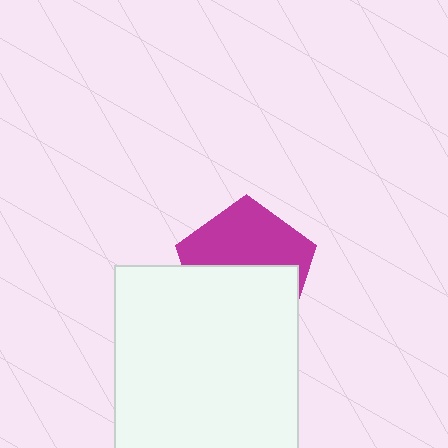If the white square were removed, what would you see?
You would see the complete magenta pentagon.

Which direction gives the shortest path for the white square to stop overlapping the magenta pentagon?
Moving down gives the shortest separation.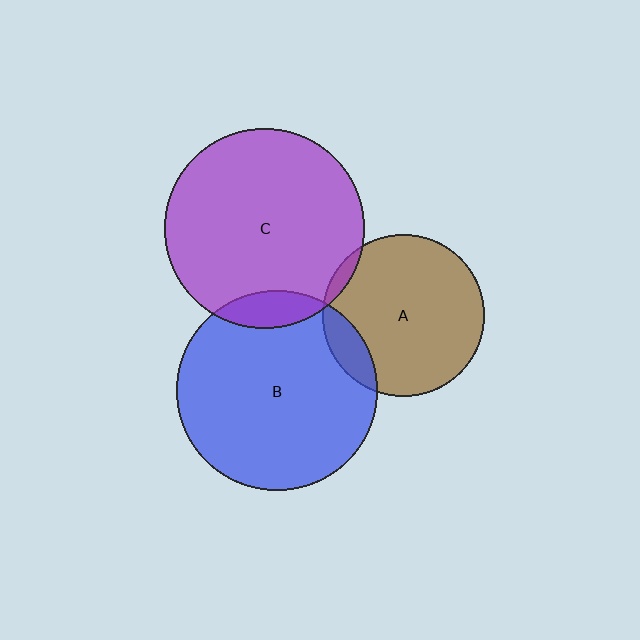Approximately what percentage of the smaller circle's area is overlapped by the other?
Approximately 5%.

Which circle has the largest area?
Circle C (purple).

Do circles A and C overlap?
Yes.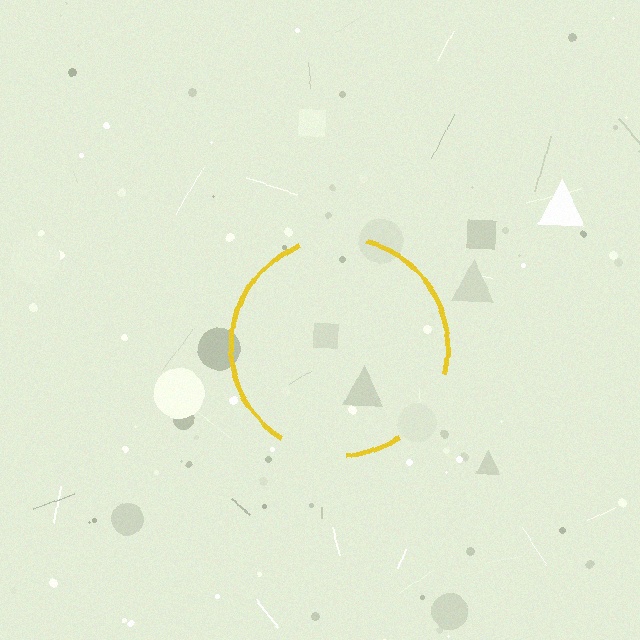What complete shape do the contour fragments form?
The contour fragments form a circle.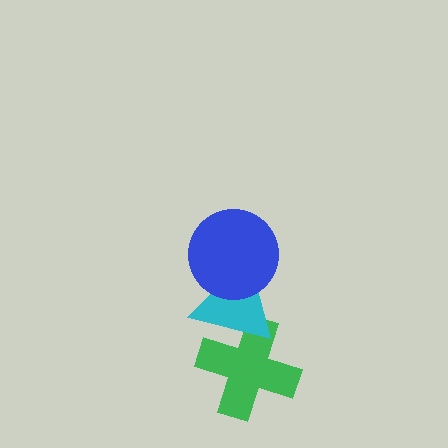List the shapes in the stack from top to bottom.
From top to bottom: the blue circle, the cyan triangle, the green cross.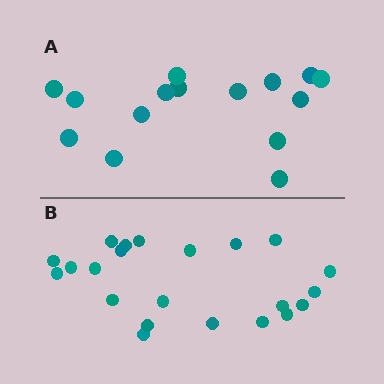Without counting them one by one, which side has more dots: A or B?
Region B (the bottom region) has more dots.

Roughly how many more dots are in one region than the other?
Region B has roughly 8 or so more dots than region A.